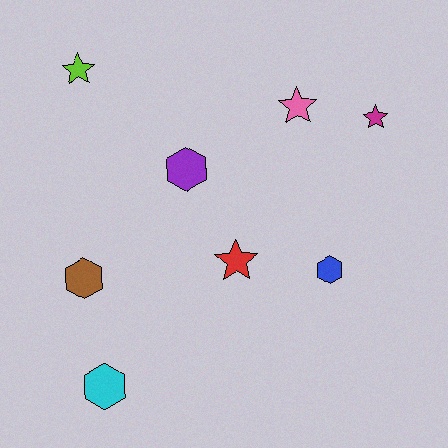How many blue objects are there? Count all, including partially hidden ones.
There is 1 blue object.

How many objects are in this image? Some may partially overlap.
There are 8 objects.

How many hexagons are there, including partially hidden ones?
There are 4 hexagons.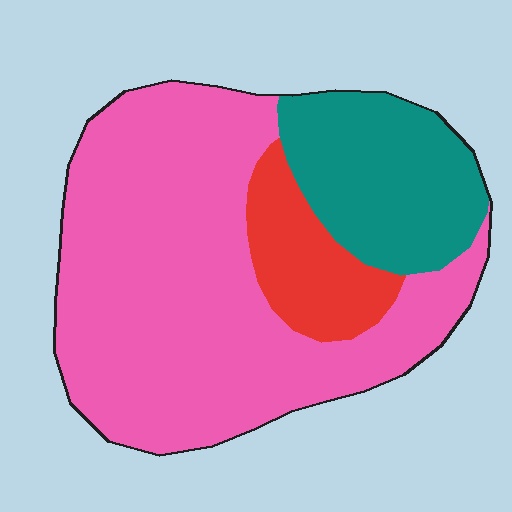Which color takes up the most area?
Pink, at roughly 65%.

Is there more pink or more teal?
Pink.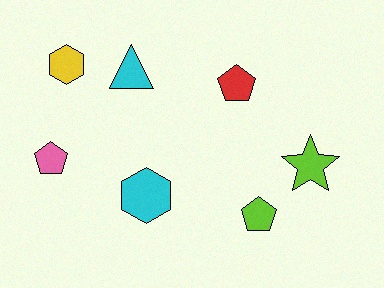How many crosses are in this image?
There are no crosses.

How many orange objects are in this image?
There are no orange objects.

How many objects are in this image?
There are 7 objects.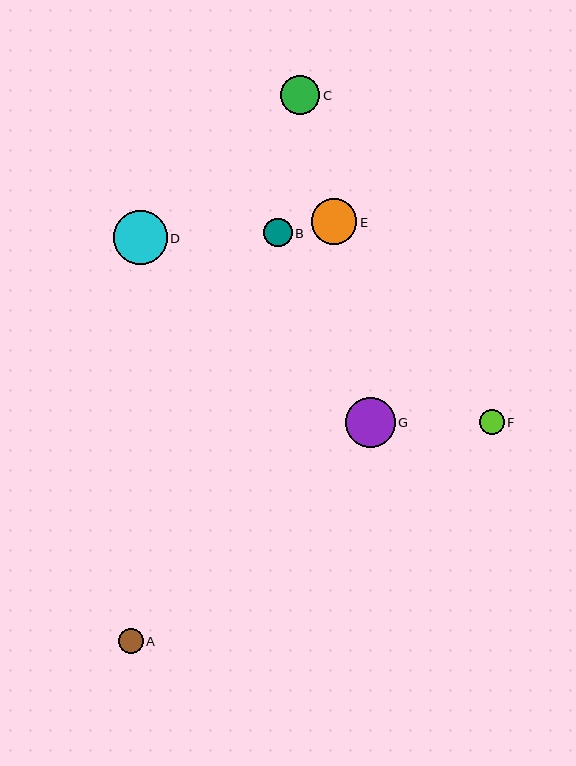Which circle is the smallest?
Circle A is the smallest with a size of approximately 25 pixels.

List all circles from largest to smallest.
From largest to smallest: D, G, E, C, B, F, A.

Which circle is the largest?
Circle D is the largest with a size of approximately 54 pixels.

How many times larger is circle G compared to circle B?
Circle G is approximately 1.8 times the size of circle B.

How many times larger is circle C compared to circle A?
Circle C is approximately 1.6 times the size of circle A.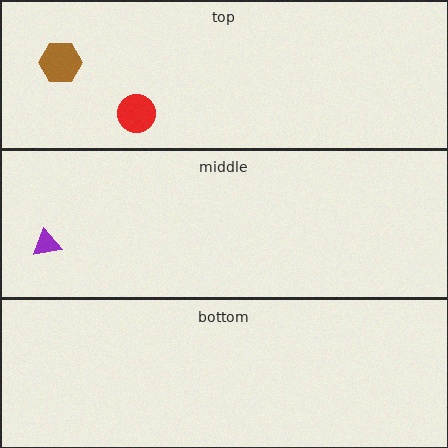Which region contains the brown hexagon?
The top region.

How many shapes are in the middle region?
1.